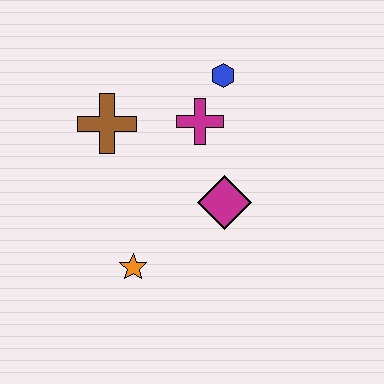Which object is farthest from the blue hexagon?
The orange star is farthest from the blue hexagon.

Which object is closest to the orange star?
The magenta diamond is closest to the orange star.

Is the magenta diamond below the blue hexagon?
Yes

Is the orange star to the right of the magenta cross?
No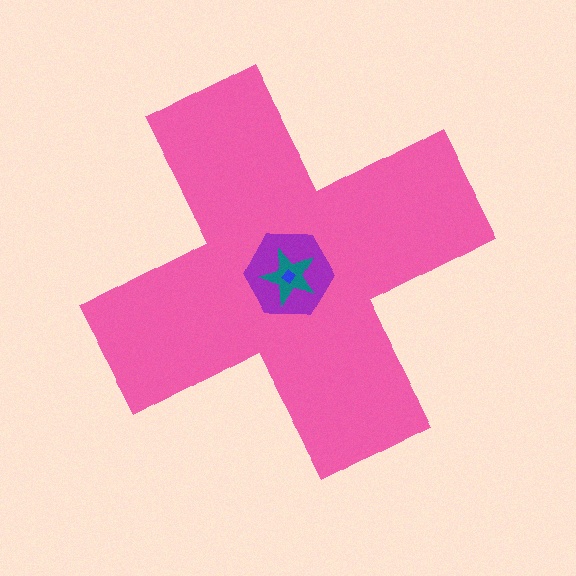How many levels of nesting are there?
4.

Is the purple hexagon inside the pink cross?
Yes.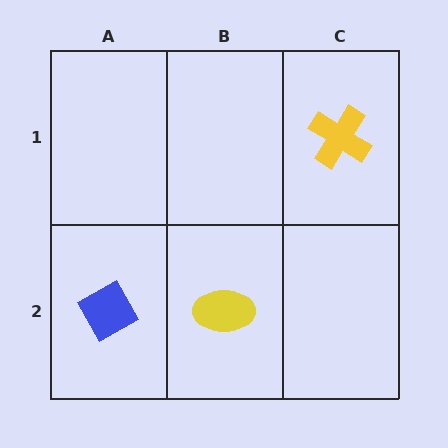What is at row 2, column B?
A yellow ellipse.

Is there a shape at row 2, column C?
No, that cell is empty.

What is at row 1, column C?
A yellow cross.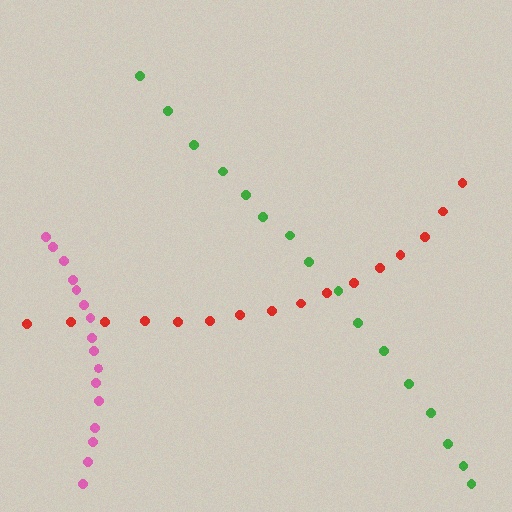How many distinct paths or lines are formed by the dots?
There are 3 distinct paths.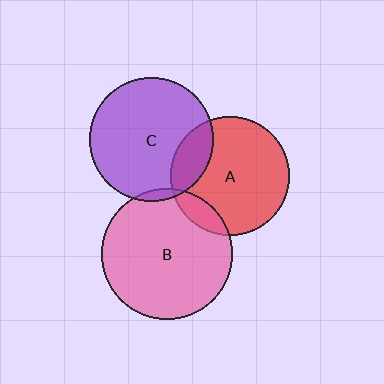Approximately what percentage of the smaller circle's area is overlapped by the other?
Approximately 20%.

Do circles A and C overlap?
Yes.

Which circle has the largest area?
Circle B (pink).